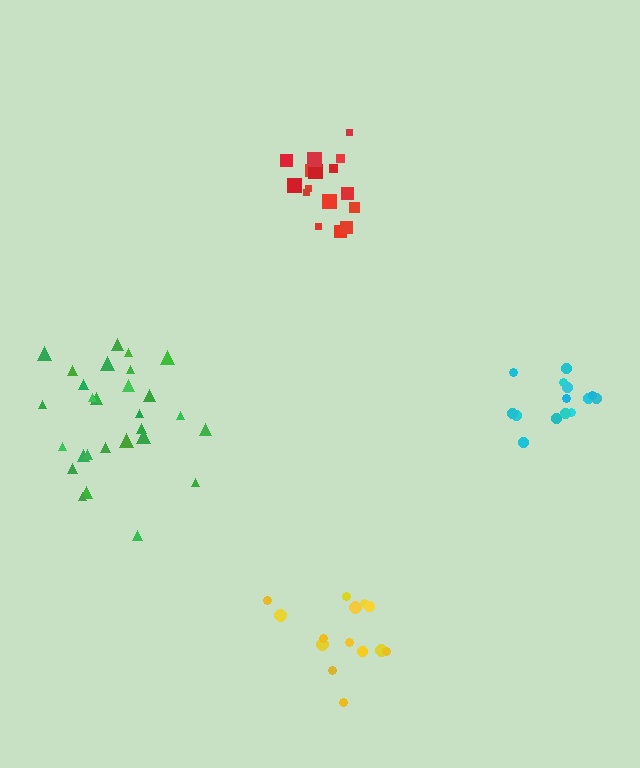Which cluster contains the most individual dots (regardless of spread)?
Green (29).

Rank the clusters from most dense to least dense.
cyan, red, green, yellow.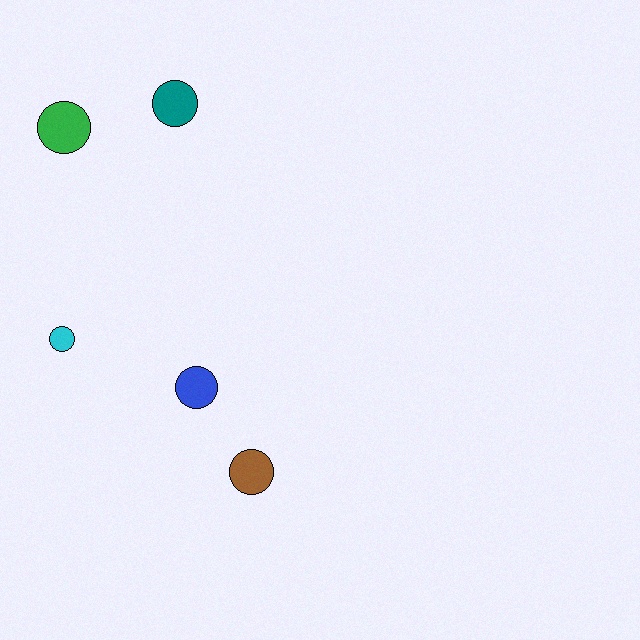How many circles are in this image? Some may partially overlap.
There are 5 circles.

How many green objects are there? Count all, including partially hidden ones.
There is 1 green object.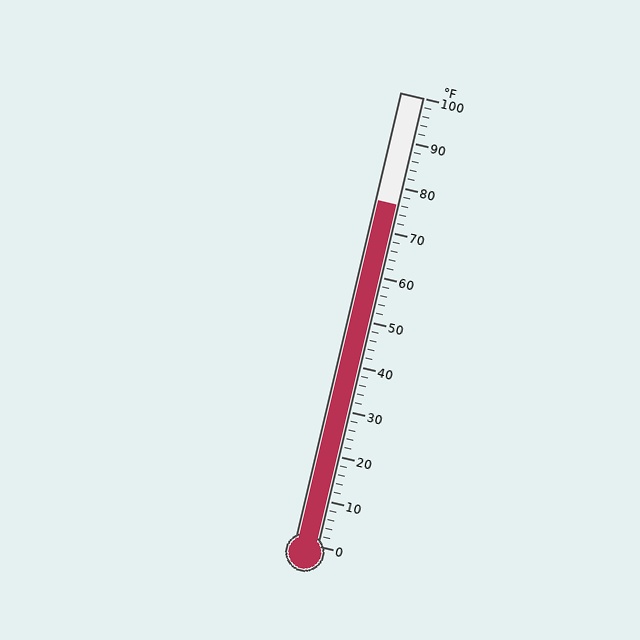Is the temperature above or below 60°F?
The temperature is above 60°F.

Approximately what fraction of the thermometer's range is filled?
The thermometer is filled to approximately 75% of its range.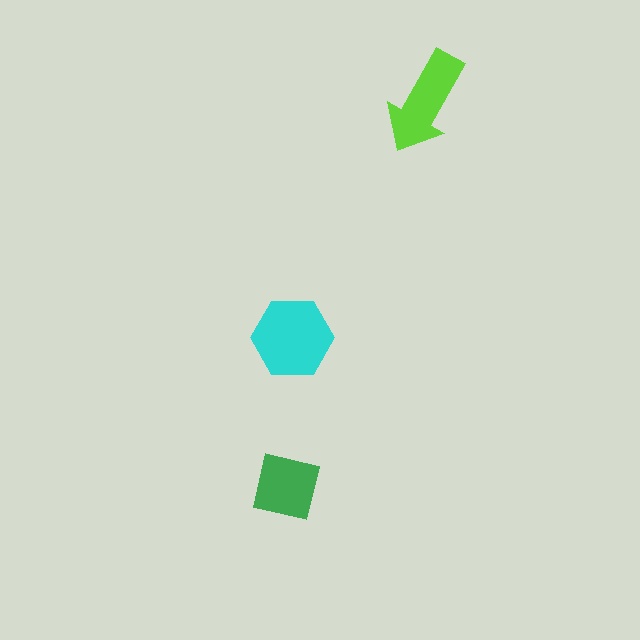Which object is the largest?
The cyan hexagon.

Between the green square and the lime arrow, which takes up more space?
The lime arrow.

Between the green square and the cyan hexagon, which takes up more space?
The cyan hexagon.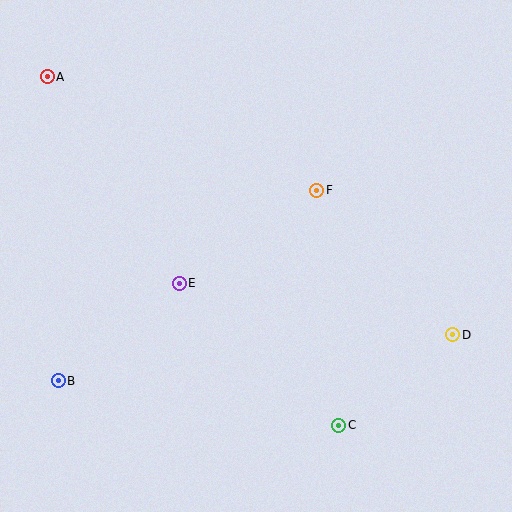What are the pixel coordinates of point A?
Point A is at (47, 77).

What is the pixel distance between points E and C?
The distance between E and C is 213 pixels.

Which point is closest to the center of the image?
Point E at (179, 283) is closest to the center.